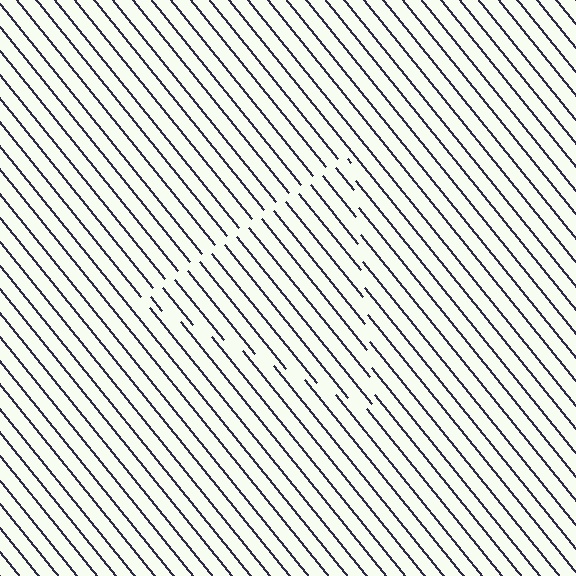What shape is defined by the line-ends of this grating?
An illusory triangle. The interior of the shape contains the same grating, shifted by half a period — the contour is defined by the phase discontinuity where line-ends from the inner and outer gratings abut.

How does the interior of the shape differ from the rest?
The interior of the shape contains the same grating, shifted by half a period — the contour is defined by the phase discontinuity where line-ends from the inner and outer gratings abut.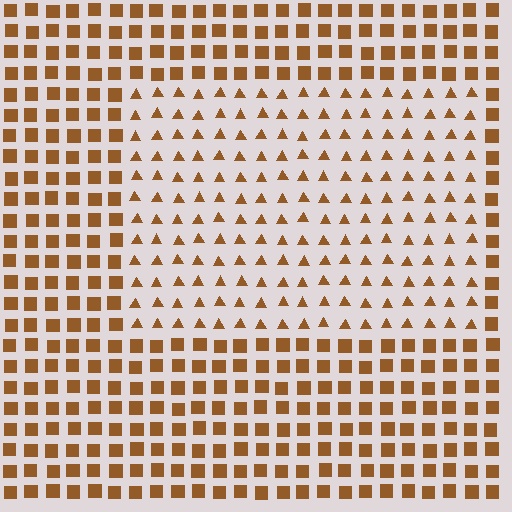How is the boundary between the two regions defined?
The boundary is defined by a change in element shape: triangles inside vs. squares outside. All elements share the same color and spacing.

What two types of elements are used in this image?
The image uses triangles inside the rectangle region and squares outside it.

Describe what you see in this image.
The image is filled with small brown elements arranged in a uniform grid. A rectangle-shaped region contains triangles, while the surrounding area contains squares. The boundary is defined purely by the change in element shape.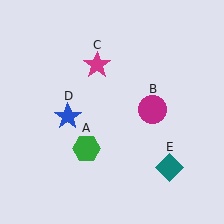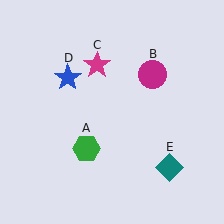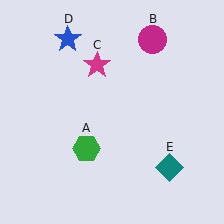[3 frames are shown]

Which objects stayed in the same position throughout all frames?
Green hexagon (object A) and magenta star (object C) and teal diamond (object E) remained stationary.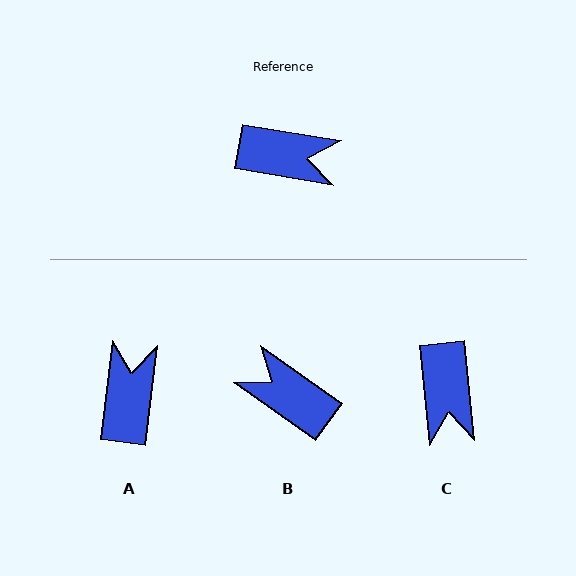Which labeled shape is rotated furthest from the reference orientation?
B, about 154 degrees away.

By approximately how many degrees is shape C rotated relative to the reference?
Approximately 75 degrees clockwise.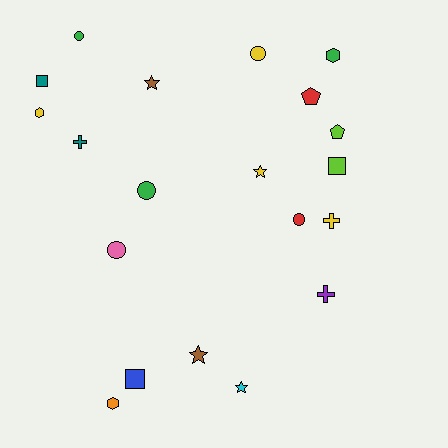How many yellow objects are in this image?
There are 4 yellow objects.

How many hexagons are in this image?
There are 3 hexagons.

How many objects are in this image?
There are 20 objects.